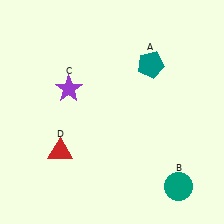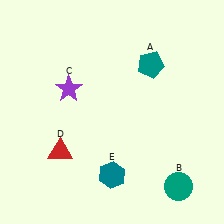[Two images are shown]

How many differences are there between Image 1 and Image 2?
There is 1 difference between the two images.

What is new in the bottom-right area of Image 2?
A teal hexagon (E) was added in the bottom-right area of Image 2.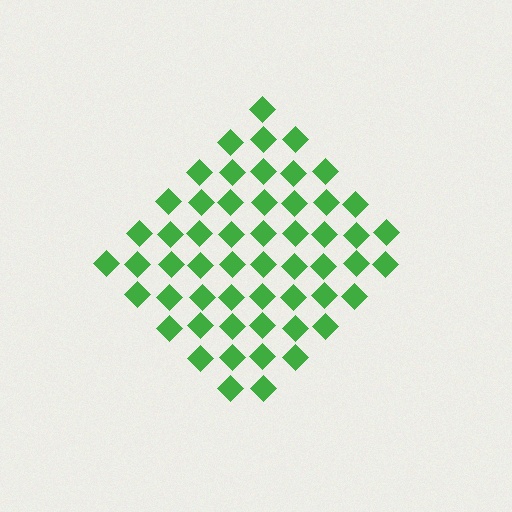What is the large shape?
The large shape is a diamond.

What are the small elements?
The small elements are diamonds.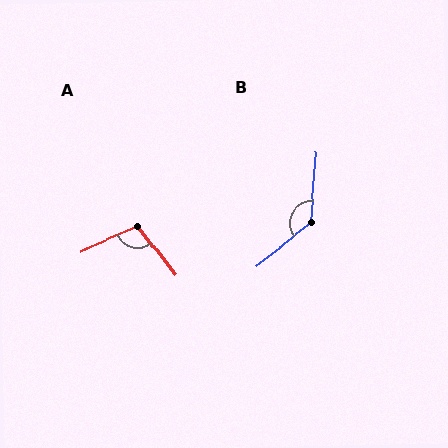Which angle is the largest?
B, at approximately 133 degrees.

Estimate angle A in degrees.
Approximately 105 degrees.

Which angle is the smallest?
A, at approximately 105 degrees.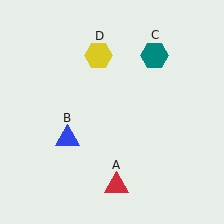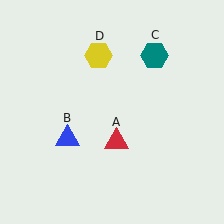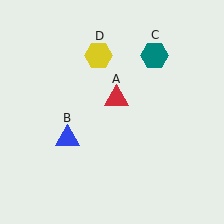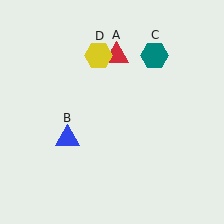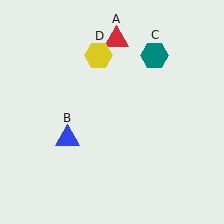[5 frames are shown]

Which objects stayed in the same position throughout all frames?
Blue triangle (object B) and teal hexagon (object C) and yellow hexagon (object D) remained stationary.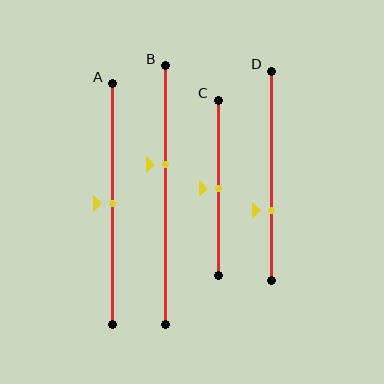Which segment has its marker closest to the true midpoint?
Segment A has its marker closest to the true midpoint.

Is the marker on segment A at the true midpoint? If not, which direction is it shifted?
Yes, the marker on segment A is at the true midpoint.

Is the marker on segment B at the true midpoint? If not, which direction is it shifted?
No, the marker on segment B is shifted upward by about 12% of the segment length.